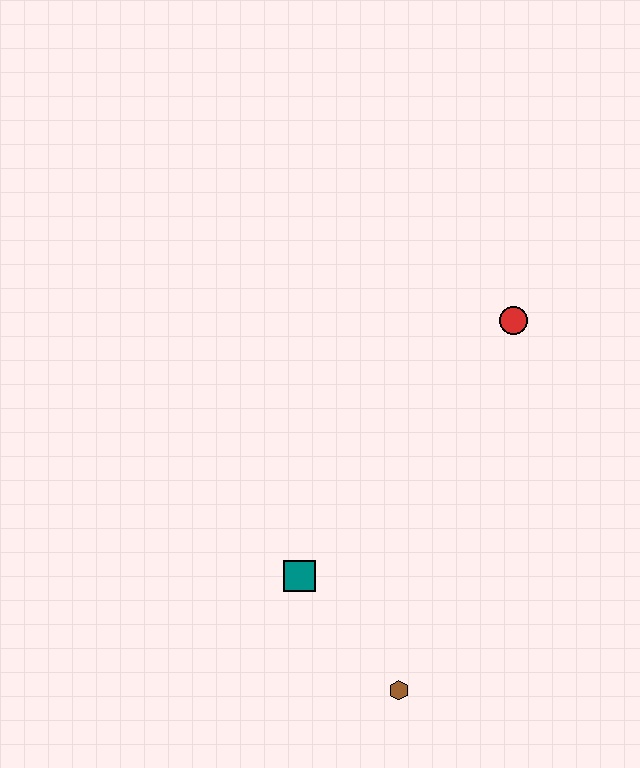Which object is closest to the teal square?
The brown hexagon is closest to the teal square.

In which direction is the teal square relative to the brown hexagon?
The teal square is above the brown hexagon.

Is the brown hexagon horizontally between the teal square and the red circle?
Yes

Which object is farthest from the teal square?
The red circle is farthest from the teal square.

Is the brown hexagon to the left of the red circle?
Yes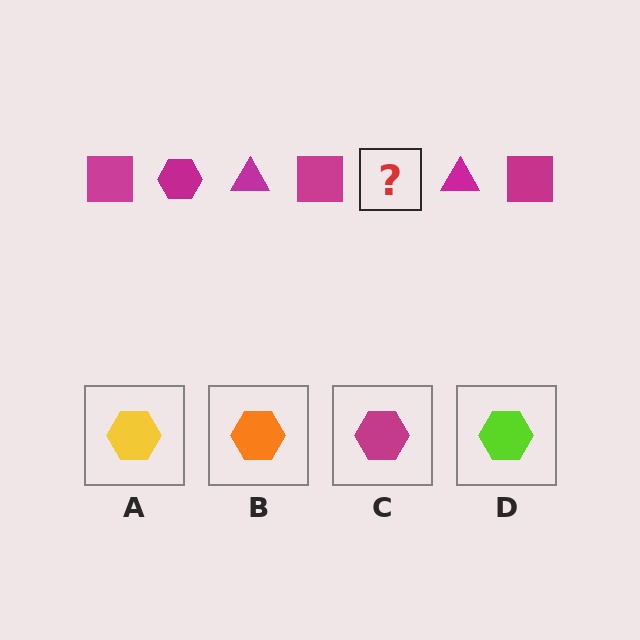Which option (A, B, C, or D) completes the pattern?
C.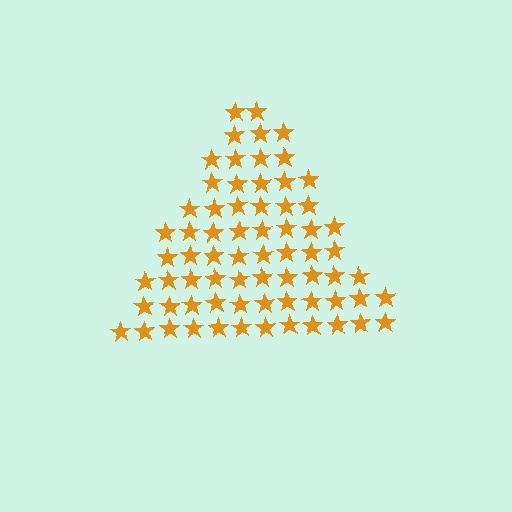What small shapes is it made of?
It is made of small stars.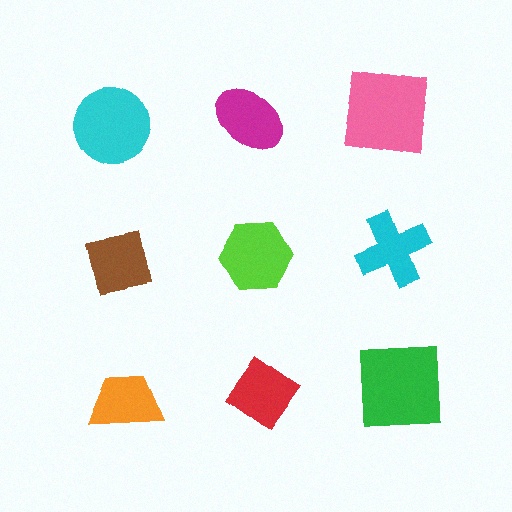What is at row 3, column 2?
A red diamond.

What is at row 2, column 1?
A brown square.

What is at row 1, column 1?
A cyan circle.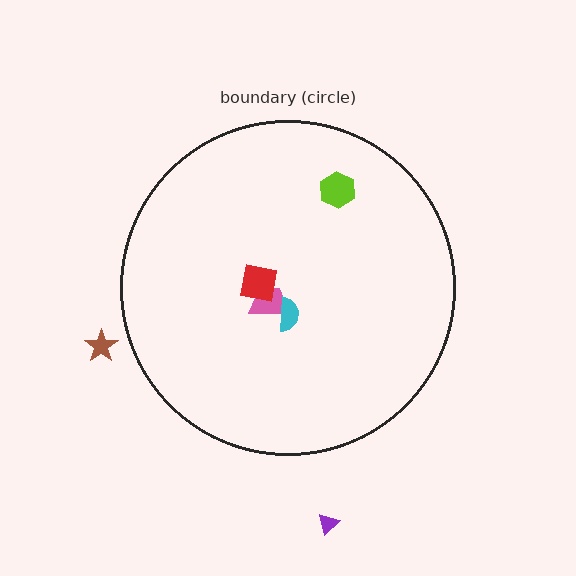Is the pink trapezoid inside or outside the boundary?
Inside.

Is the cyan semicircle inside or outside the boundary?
Inside.